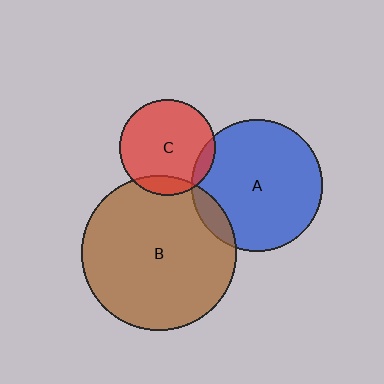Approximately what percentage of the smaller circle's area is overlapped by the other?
Approximately 10%.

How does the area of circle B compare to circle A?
Approximately 1.4 times.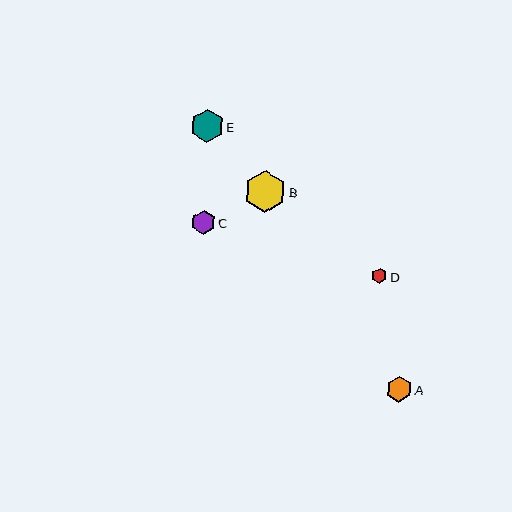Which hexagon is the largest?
Hexagon B is the largest with a size of approximately 42 pixels.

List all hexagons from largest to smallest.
From largest to smallest: B, E, A, C, D.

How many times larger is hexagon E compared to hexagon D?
Hexagon E is approximately 2.2 times the size of hexagon D.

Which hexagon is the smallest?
Hexagon D is the smallest with a size of approximately 15 pixels.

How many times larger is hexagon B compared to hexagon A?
Hexagon B is approximately 1.6 times the size of hexagon A.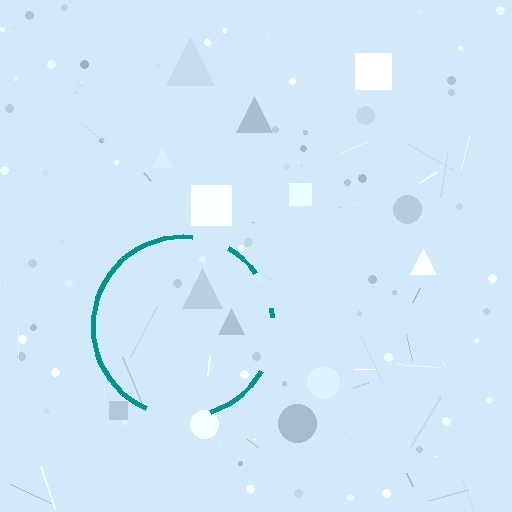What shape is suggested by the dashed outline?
The dashed outline suggests a circle.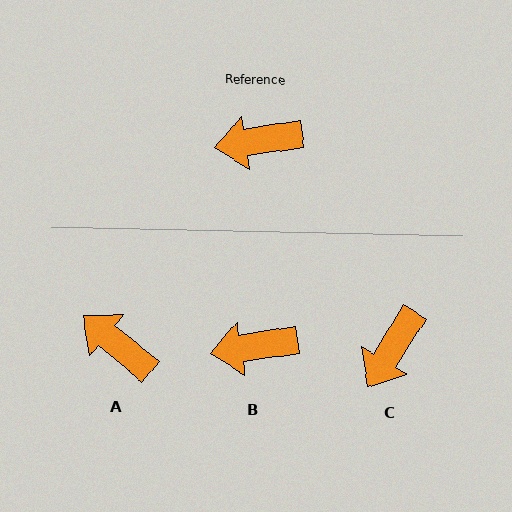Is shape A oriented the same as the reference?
No, it is off by about 49 degrees.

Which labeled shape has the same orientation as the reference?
B.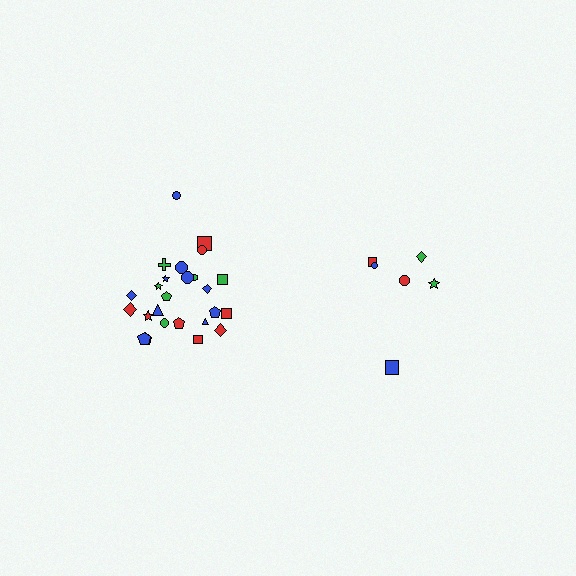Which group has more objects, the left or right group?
The left group.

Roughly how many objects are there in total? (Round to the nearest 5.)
Roughly 30 objects in total.